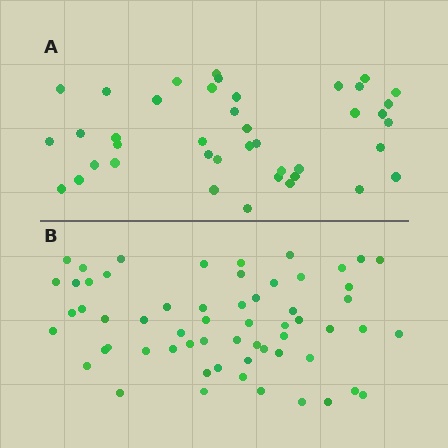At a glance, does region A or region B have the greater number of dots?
Region B (the bottom region) has more dots.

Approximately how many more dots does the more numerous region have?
Region B has approximately 20 more dots than region A.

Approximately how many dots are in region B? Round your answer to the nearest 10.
About 60 dots.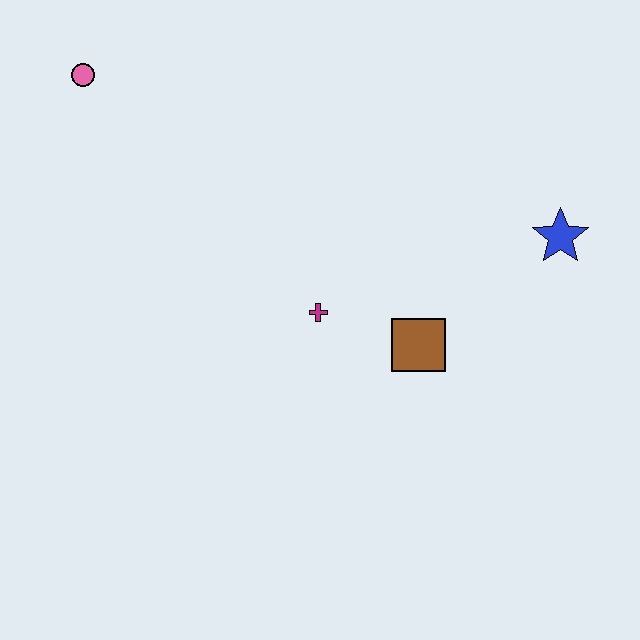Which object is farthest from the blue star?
The pink circle is farthest from the blue star.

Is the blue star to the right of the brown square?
Yes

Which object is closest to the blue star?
The brown square is closest to the blue star.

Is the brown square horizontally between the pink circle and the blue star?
Yes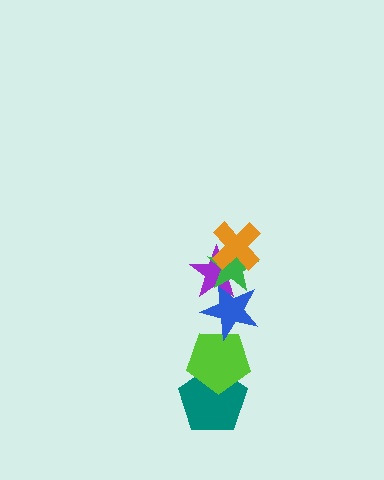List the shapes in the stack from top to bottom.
From top to bottom: the orange cross, the green star, the purple star, the blue star, the lime pentagon, the teal pentagon.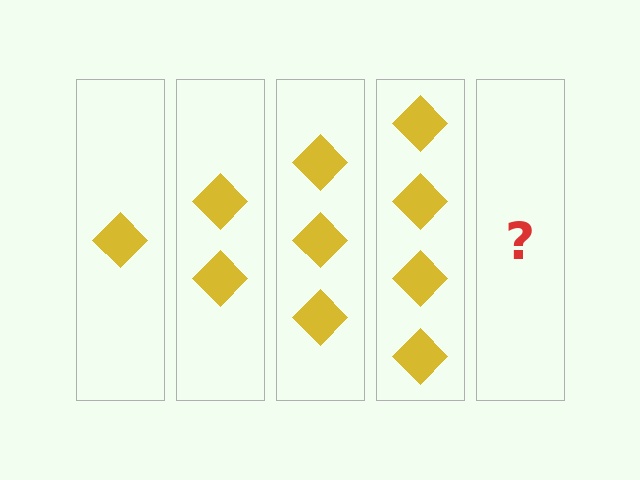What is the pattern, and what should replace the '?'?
The pattern is that each step adds one more diamond. The '?' should be 5 diamonds.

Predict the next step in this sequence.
The next step is 5 diamonds.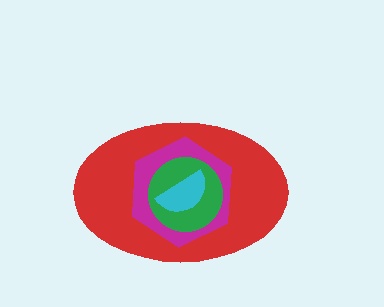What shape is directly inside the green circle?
The cyan semicircle.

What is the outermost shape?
The red ellipse.